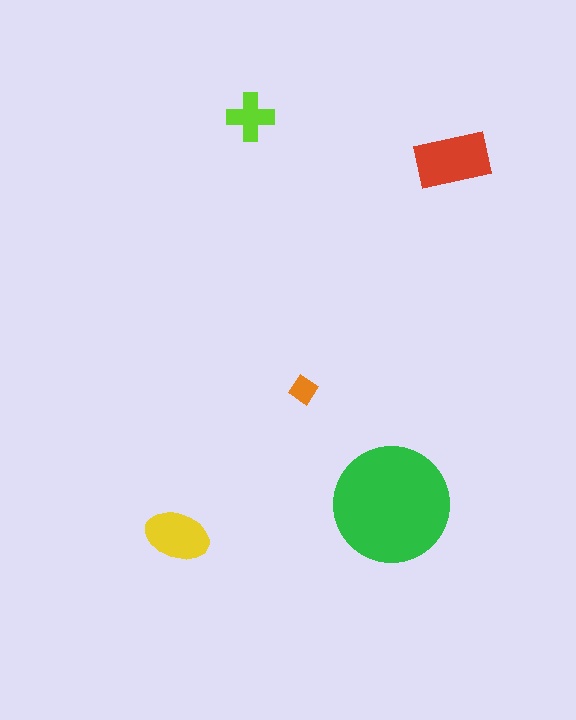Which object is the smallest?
The orange diamond.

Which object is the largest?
The green circle.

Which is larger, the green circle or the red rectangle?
The green circle.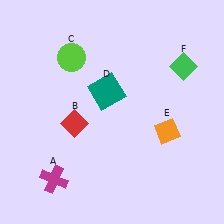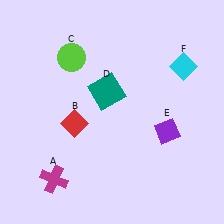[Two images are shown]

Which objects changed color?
E changed from orange to purple. F changed from green to cyan.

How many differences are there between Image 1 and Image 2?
There are 2 differences between the two images.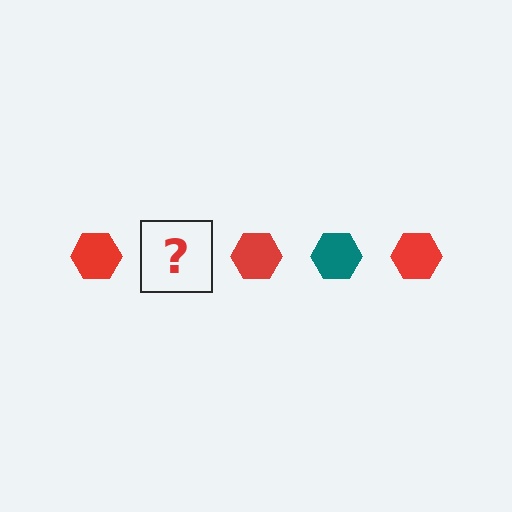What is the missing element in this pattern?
The missing element is a teal hexagon.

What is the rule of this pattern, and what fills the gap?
The rule is that the pattern cycles through red, teal hexagons. The gap should be filled with a teal hexagon.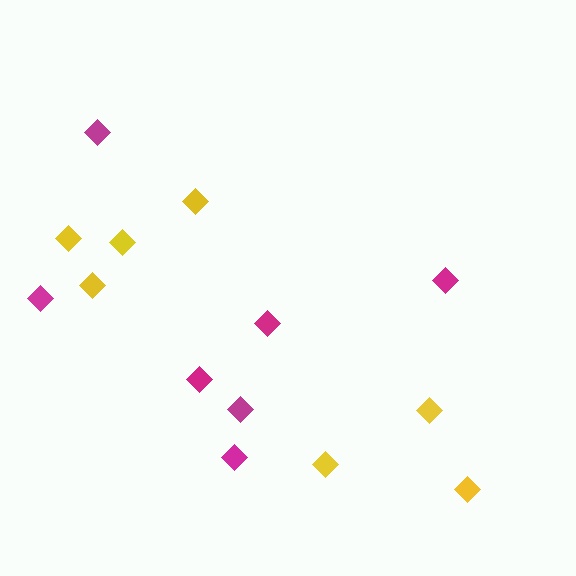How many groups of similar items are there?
There are 2 groups: one group of yellow diamonds (7) and one group of magenta diamonds (7).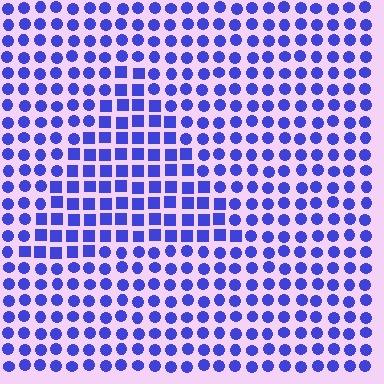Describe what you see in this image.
The image is filled with small blue elements arranged in a uniform grid. A triangle-shaped region contains squares, while the surrounding area contains circles. The boundary is defined purely by the change in element shape.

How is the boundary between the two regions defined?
The boundary is defined by a change in element shape: squares inside vs. circles outside. All elements share the same color and spacing.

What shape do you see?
I see a triangle.